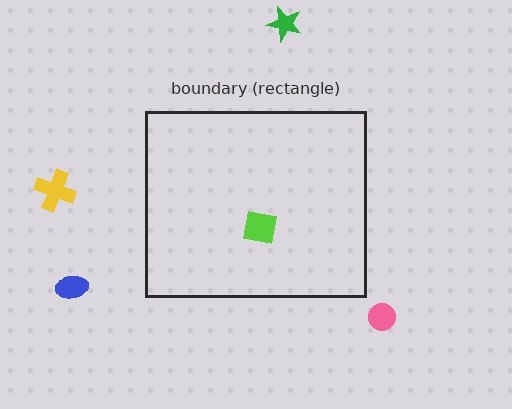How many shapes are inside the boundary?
1 inside, 4 outside.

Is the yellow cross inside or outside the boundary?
Outside.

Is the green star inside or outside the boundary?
Outside.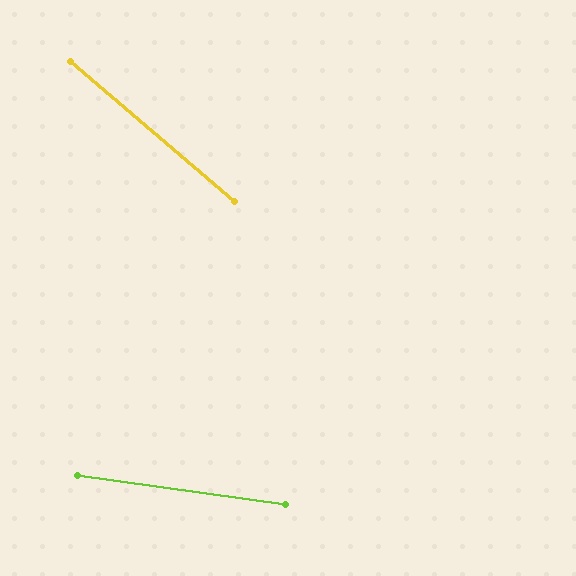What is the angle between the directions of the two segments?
Approximately 32 degrees.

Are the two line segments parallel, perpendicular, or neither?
Neither parallel nor perpendicular — they differ by about 32°.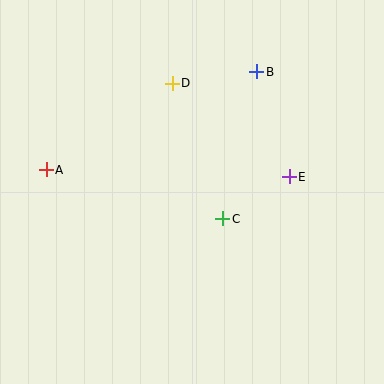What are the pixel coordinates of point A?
Point A is at (46, 170).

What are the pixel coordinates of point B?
Point B is at (257, 72).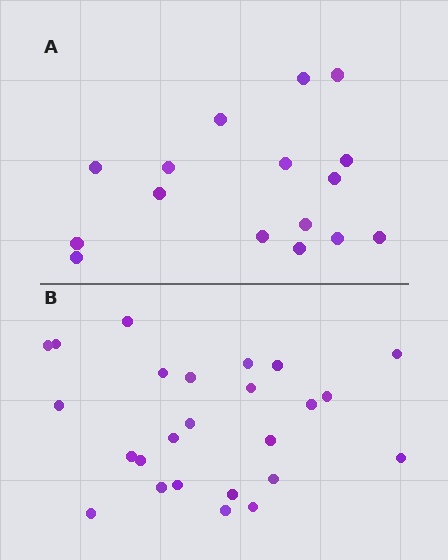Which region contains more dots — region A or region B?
Region B (the bottom region) has more dots.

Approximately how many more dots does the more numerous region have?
Region B has roughly 8 or so more dots than region A.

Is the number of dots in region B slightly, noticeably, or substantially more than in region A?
Region B has substantially more. The ratio is roughly 1.6 to 1.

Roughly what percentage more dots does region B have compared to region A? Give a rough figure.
About 55% more.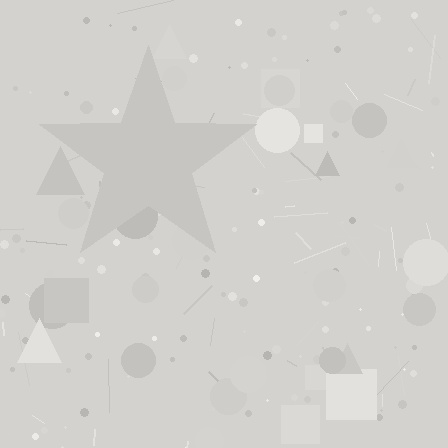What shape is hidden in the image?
A star is hidden in the image.